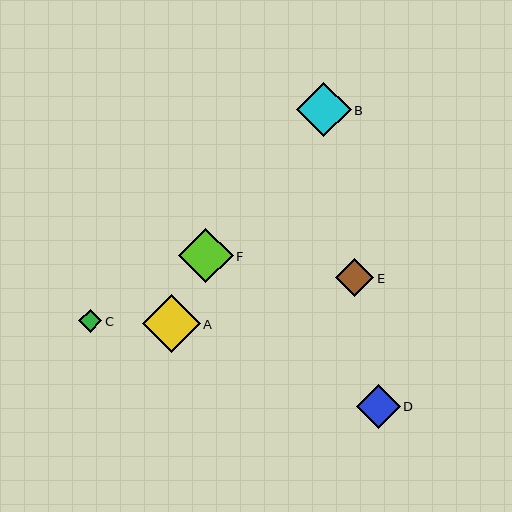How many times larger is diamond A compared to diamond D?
Diamond A is approximately 1.3 times the size of diamond D.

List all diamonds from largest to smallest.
From largest to smallest: A, F, B, D, E, C.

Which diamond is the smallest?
Diamond C is the smallest with a size of approximately 23 pixels.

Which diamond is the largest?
Diamond A is the largest with a size of approximately 57 pixels.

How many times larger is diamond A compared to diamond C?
Diamond A is approximately 2.5 times the size of diamond C.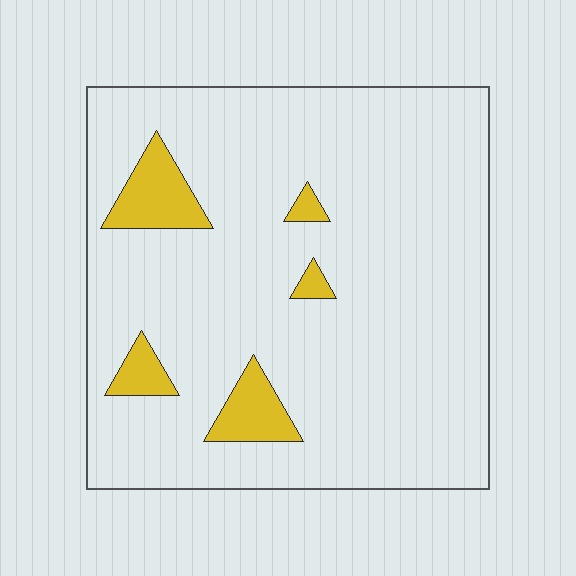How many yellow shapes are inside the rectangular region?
5.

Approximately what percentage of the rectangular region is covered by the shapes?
Approximately 10%.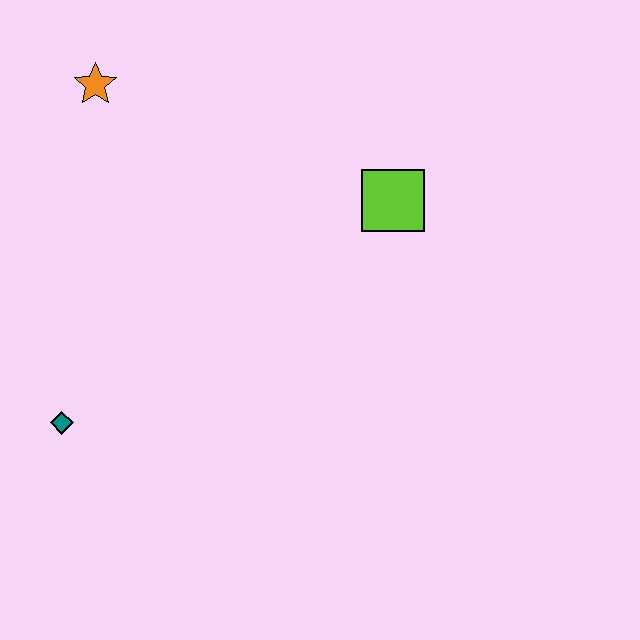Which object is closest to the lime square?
The orange star is closest to the lime square.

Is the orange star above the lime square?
Yes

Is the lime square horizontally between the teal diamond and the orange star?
No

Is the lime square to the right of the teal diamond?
Yes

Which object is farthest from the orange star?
The teal diamond is farthest from the orange star.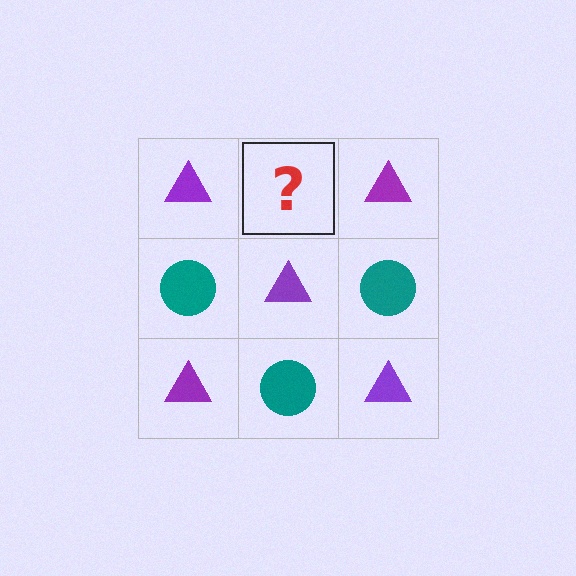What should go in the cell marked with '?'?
The missing cell should contain a teal circle.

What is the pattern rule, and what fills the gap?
The rule is that it alternates purple triangle and teal circle in a checkerboard pattern. The gap should be filled with a teal circle.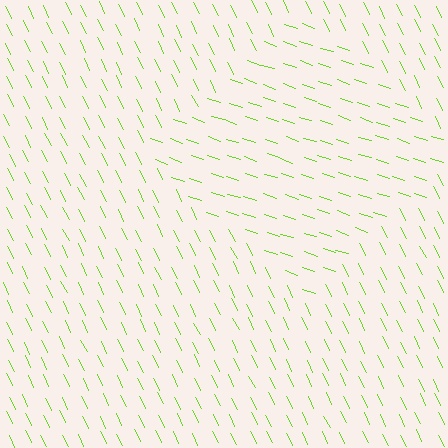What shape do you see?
I see a diamond.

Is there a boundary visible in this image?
Yes, there is a texture boundary formed by a change in line orientation.